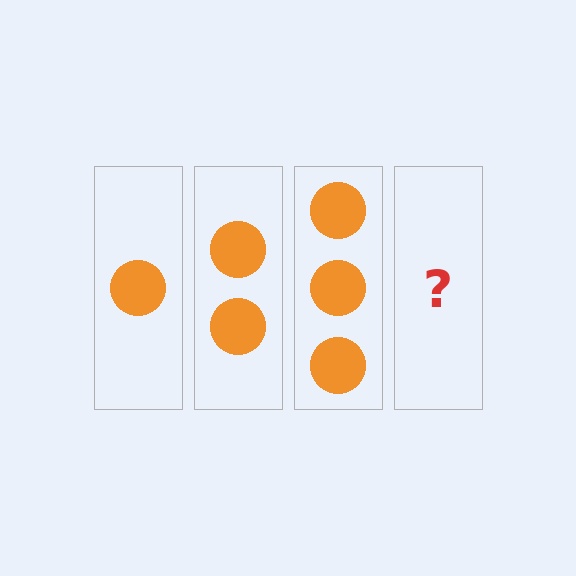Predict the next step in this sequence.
The next step is 4 circles.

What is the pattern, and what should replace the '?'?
The pattern is that each step adds one more circle. The '?' should be 4 circles.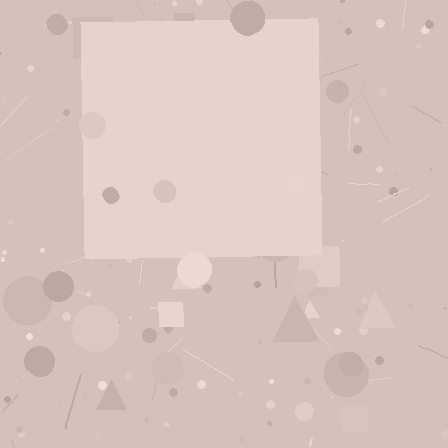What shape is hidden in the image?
A square is hidden in the image.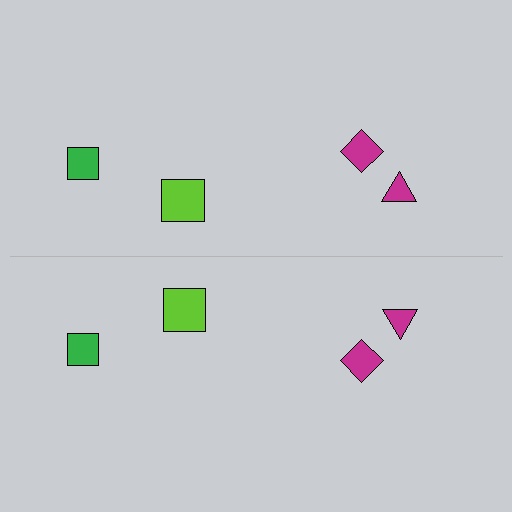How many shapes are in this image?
There are 8 shapes in this image.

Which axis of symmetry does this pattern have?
The pattern has a horizontal axis of symmetry running through the center of the image.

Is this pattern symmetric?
Yes, this pattern has bilateral (reflection) symmetry.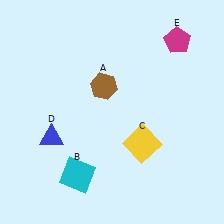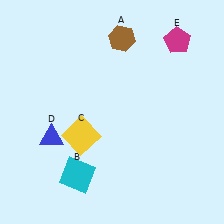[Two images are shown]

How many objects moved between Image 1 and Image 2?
2 objects moved between the two images.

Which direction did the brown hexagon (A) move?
The brown hexagon (A) moved up.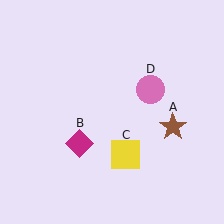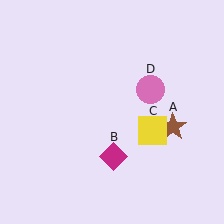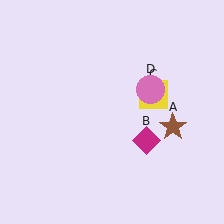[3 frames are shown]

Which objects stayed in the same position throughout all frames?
Brown star (object A) and pink circle (object D) remained stationary.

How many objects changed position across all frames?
2 objects changed position: magenta diamond (object B), yellow square (object C).